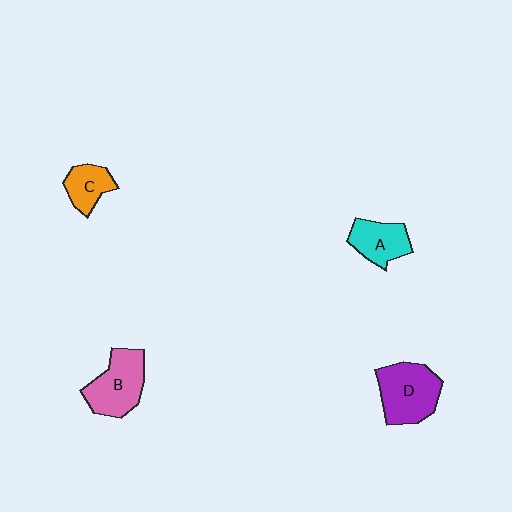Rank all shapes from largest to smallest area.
From largest to smallest: D (purple), B (pink), A (cyan), C (orange).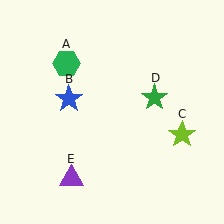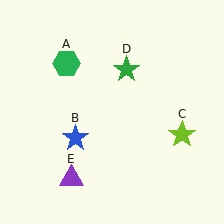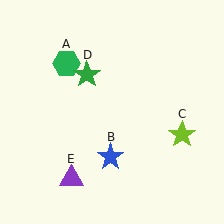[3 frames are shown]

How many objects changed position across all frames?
2 objects changed position: blue star (object B), green star (object D).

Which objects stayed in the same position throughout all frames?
Green hexagon (object A) and lime star (object C) and purple triangle (object E) remained stationary.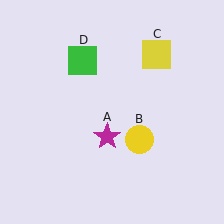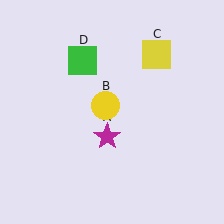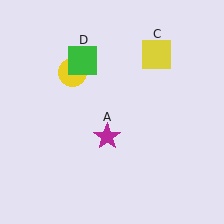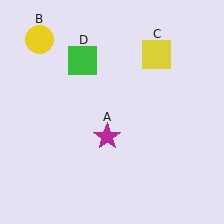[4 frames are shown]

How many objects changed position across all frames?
1 object changed position: yellow circle (object B).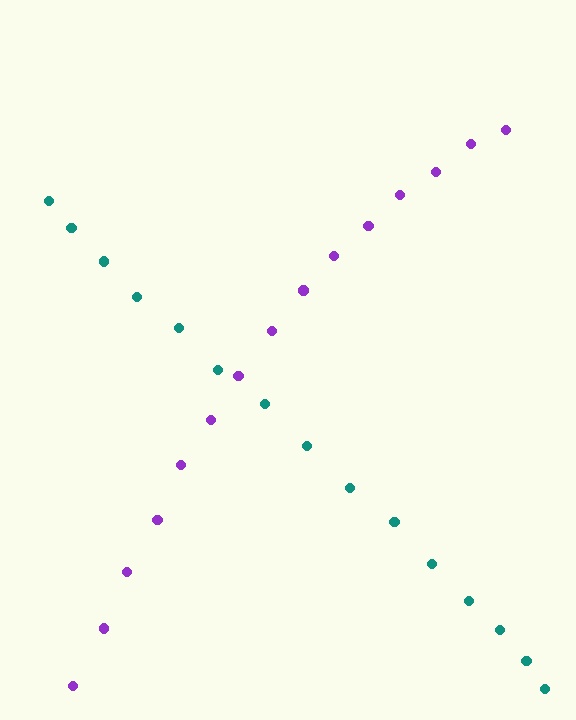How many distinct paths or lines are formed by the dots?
There are 2 distinct paths.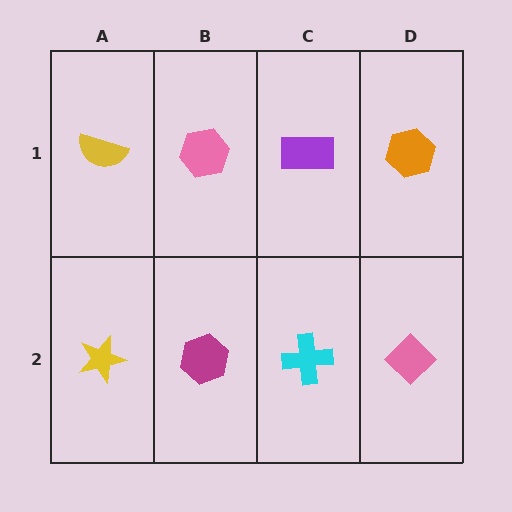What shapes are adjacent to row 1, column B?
A magenta hexagon (row 2, column B), a yellow semicircle (row 1, column A), a purple rectangle (row 1, column C).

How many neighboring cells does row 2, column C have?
3.